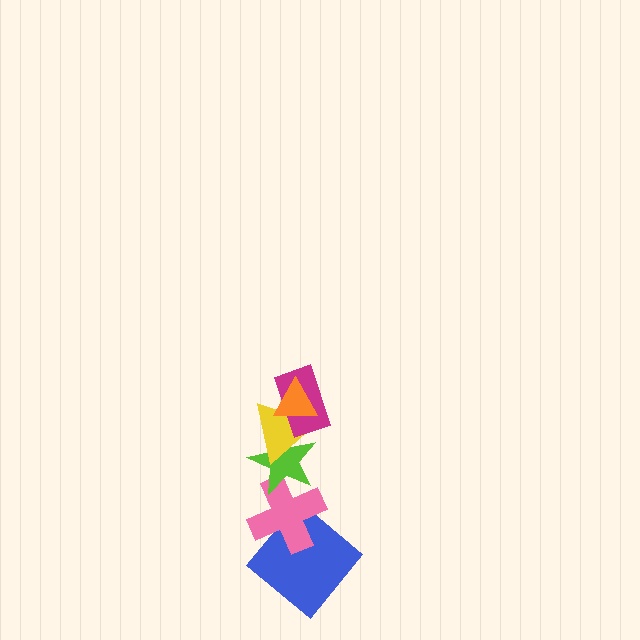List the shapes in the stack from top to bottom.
From top to bottom: the orange triangle, the magenta rectangle, the yellow triangle, the lime star, the pink cross, the blue diamond.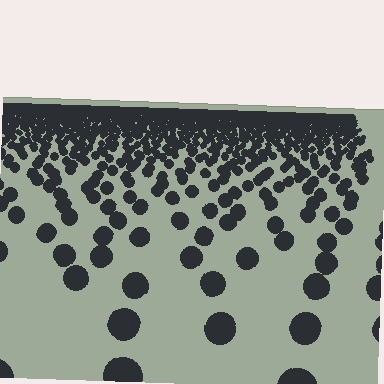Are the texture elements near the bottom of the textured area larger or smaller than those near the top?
Larger. Near the bottom, elements are closer to the viewer and appear at a bigger on-screen size.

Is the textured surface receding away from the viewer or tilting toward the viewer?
The surface is receding away from the viewer. Texture elements get smaller and denser toward the top.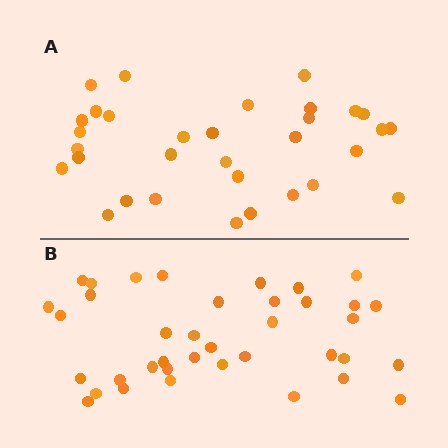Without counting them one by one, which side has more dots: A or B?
Region B (the bottom region) has more dots.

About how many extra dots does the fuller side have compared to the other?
Region B has about 6 more dots than region A.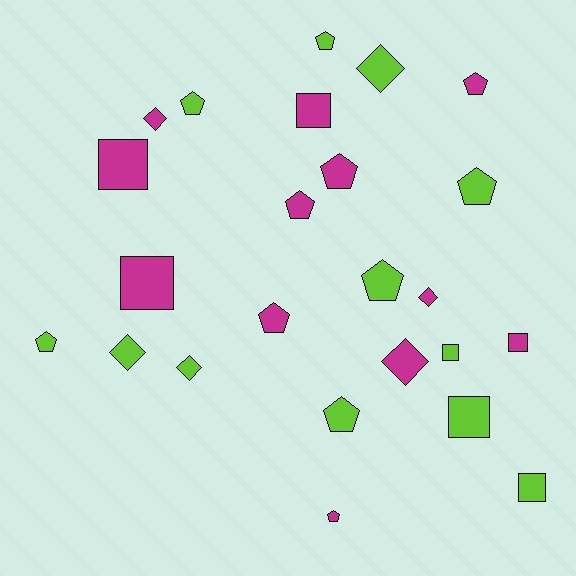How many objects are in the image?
There are 24 objects.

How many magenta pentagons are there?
There are 5 magenta pentagons.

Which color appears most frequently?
Lime, with 12 objects.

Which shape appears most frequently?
Pentagon, with 11 objects.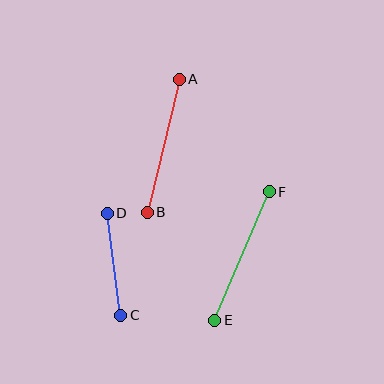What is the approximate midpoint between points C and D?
The midpoint is at approximately (114, 264) pixels.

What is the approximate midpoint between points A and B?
The midpoint is at approximately (163, 146) pixels.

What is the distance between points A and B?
The distance is approximately 137 pixels.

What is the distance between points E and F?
The distance is approximately 139 pixels.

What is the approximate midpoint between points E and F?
The midpoint is at approximately (242, 256) pixels.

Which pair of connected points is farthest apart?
Points E and F are farthest apart.